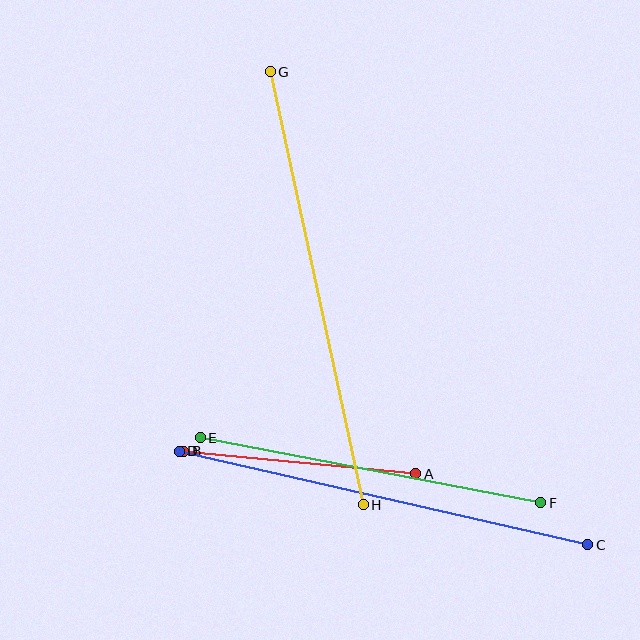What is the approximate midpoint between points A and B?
The midpoint is at approximately (300, 462) pixels.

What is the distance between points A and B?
The distance is approximately 233 pixels.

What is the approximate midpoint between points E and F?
The midpoint is at approximately (370, 470) pixels.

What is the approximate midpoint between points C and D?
The midpoint is at approximately (384, 498) pixels.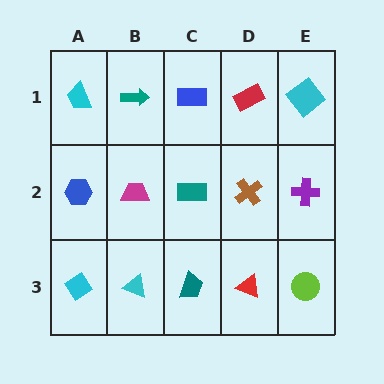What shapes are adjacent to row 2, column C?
A blue rectangle (row 1, column C), a teal trapezoid (row 3, column C), a magenta trapezoid (row 2, column B), a brown cross (row 2, column D).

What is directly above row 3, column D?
A brown cross.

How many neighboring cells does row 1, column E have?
2.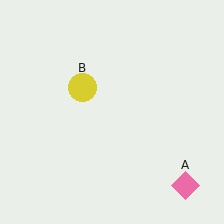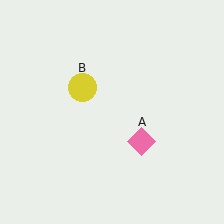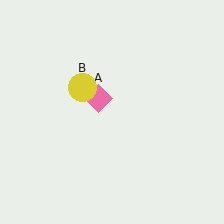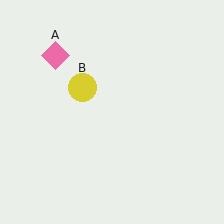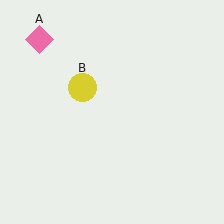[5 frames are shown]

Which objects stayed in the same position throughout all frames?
Yellow circle (object B) remained stationary.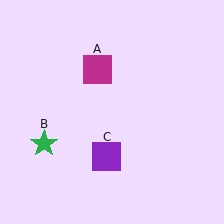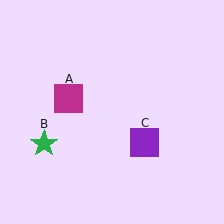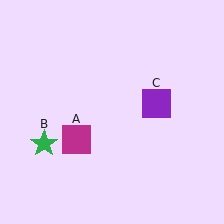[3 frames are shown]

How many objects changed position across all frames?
2 objects changed position: magenta square (object A), purple square (object C).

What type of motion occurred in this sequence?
The magenta square (object A), purple square (object C) rotated counterclockwise around the center of the scene.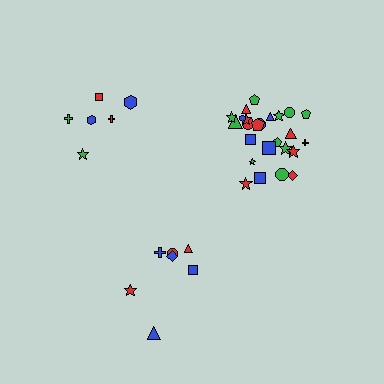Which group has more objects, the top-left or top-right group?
The top-right group.